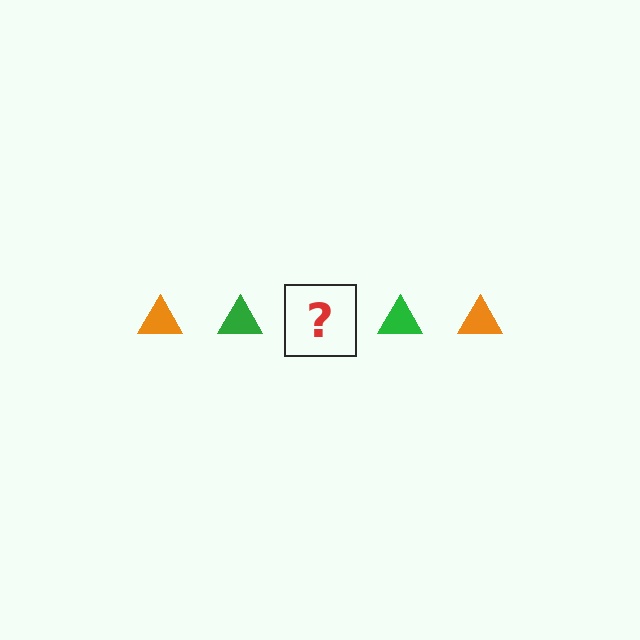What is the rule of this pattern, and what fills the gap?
The rule is that the pattern cycles through orange, green triangles. The gap should be filled with an orange triangle.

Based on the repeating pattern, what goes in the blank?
The blank should be an orange triangle.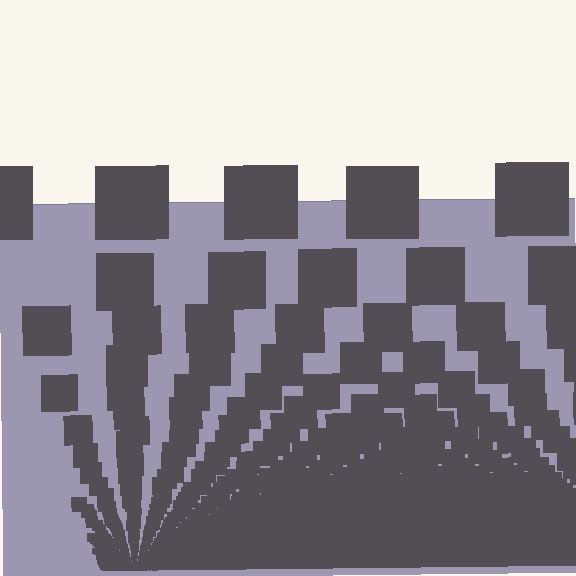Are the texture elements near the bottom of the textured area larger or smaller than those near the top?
Smaller. The gradient is inverted — elements near the bottom are smaller and denser.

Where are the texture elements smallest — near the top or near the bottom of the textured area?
Near the bottom.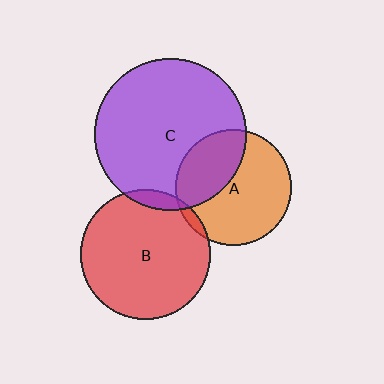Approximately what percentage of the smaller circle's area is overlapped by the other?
Approximately 5%.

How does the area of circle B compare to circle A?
Approximately 1.2 times.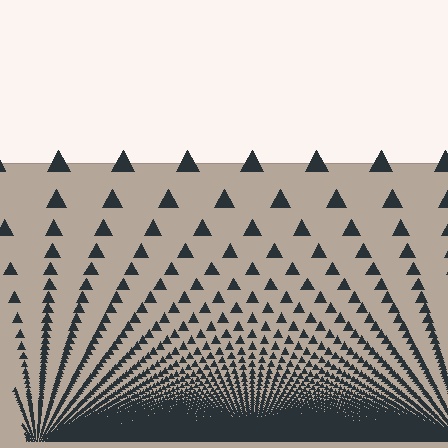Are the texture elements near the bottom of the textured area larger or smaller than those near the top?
Smaller. The gradient is inverted — elements near the bottom are smaller and denser.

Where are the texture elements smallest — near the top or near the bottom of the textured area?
Near the bottom.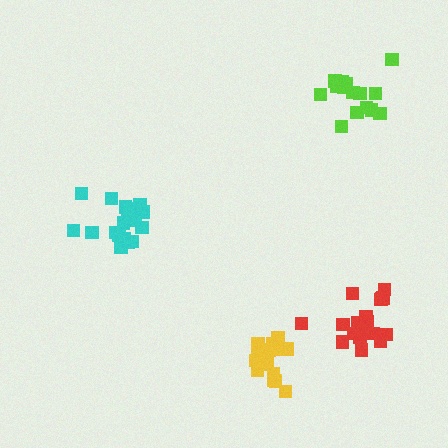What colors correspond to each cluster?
The clusters are colored: cyan, yellow, lime, red.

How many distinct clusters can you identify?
There are 4 distinct clusters.